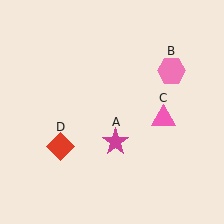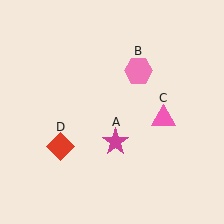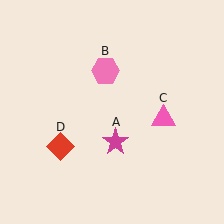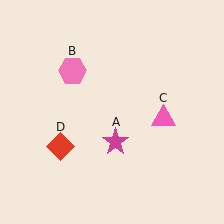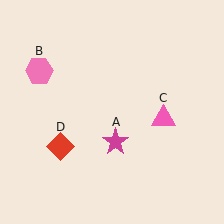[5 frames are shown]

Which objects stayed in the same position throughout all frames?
Magenta star (object A) and pink triangle (object C) and red diamond (object D) remained stationary.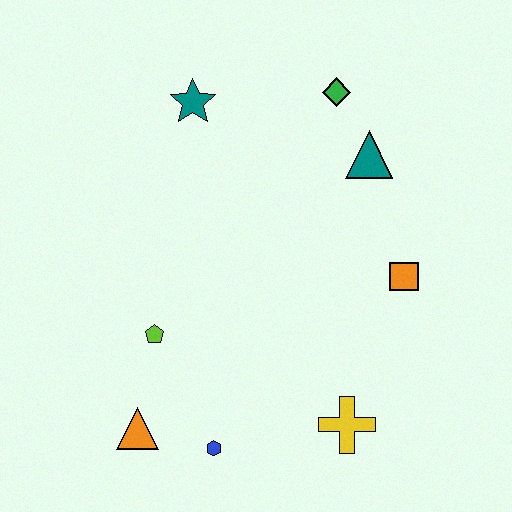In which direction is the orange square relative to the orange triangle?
The orange square is to the right of the orange triangle.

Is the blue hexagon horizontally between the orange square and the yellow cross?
No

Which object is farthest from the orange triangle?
The green diamond is farthest from the orange triangle.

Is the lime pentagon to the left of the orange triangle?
No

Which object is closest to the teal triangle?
The green diamond is closest to the teal triangle.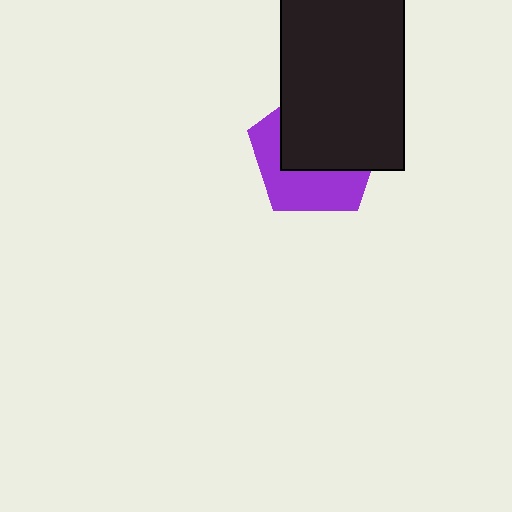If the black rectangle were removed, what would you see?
You would see the complete purple pentagon.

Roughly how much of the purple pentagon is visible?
A small part of it is visible (roughly 43%).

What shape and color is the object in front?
The object in front is a black rectangle.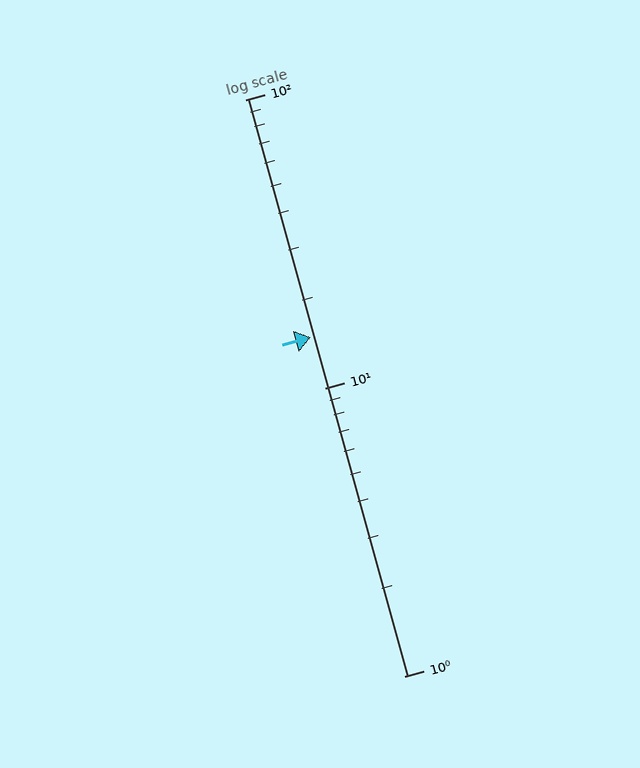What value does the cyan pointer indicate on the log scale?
The pointer indicates approximately 15.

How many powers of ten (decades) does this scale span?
The scale spans 2 decades, from 1 to 100.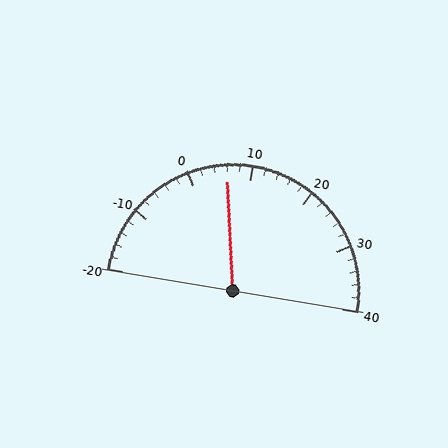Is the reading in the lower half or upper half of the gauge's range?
The reading is in the lower half of the range (-20 to 40).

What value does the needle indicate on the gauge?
The needle indicates approximately 6.